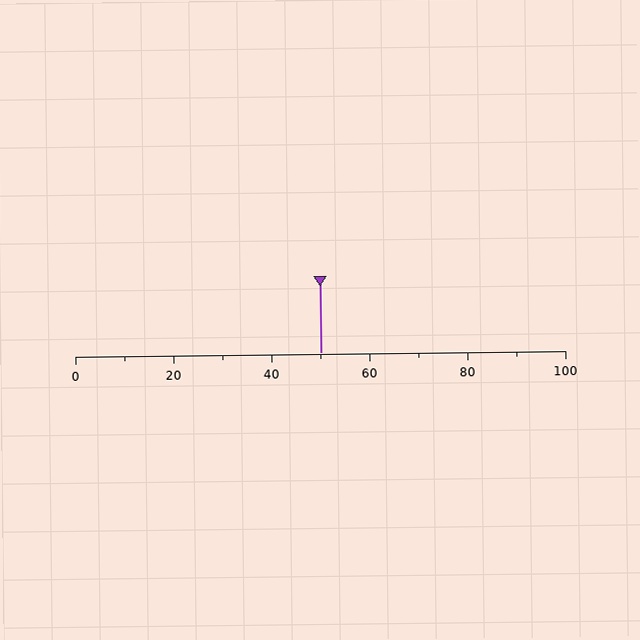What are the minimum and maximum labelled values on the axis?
The axis runs from 0 to 100.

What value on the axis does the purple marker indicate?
The marker indicates approximately 50.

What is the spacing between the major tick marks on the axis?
The major ticks are spaced 20 apart.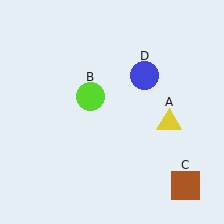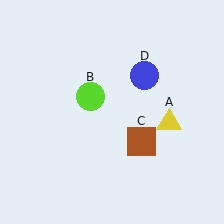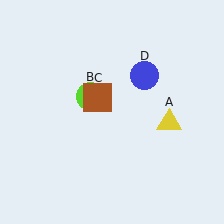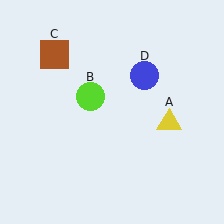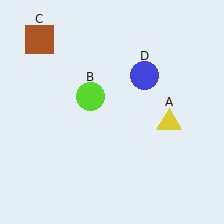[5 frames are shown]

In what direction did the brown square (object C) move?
The brown square (object C) moved up and to the left.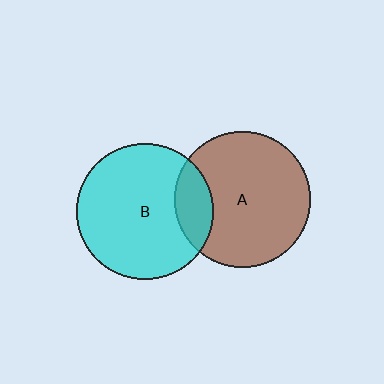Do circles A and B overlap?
Yes.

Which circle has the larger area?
Circle B (cyan).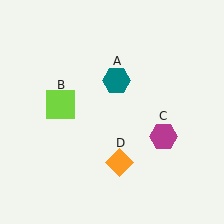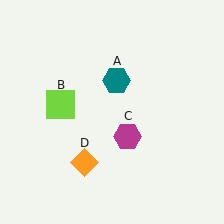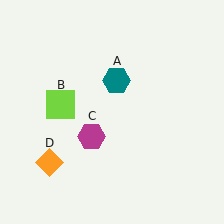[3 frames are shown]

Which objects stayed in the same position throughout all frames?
Teal hexagon (object A) and lime square (object B) remained stationary.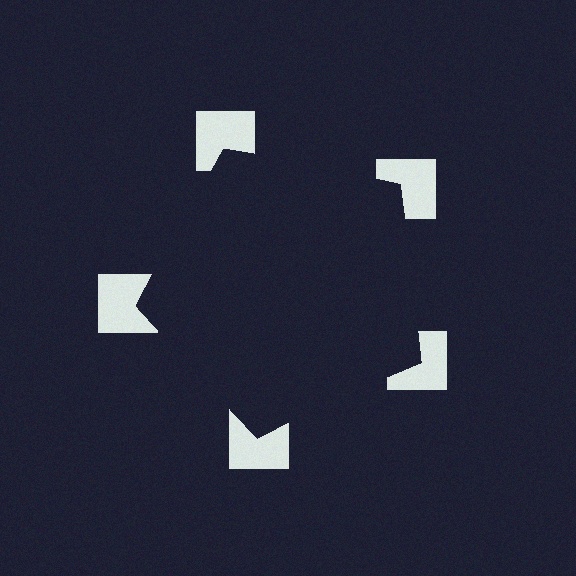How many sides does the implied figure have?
5 sides.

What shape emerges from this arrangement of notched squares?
An illusory pentagon — its edges are inferred from the aligned wedge cuts in the notched squares, not physically drawn.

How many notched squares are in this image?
There are 5 — one at each vertex of the illusory pentagon.